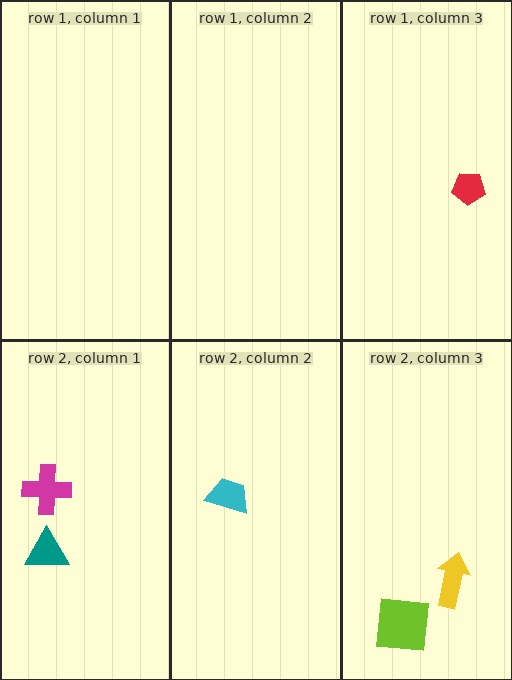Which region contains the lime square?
The row 2, column 3 region.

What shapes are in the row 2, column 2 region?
The cyan trapezoid.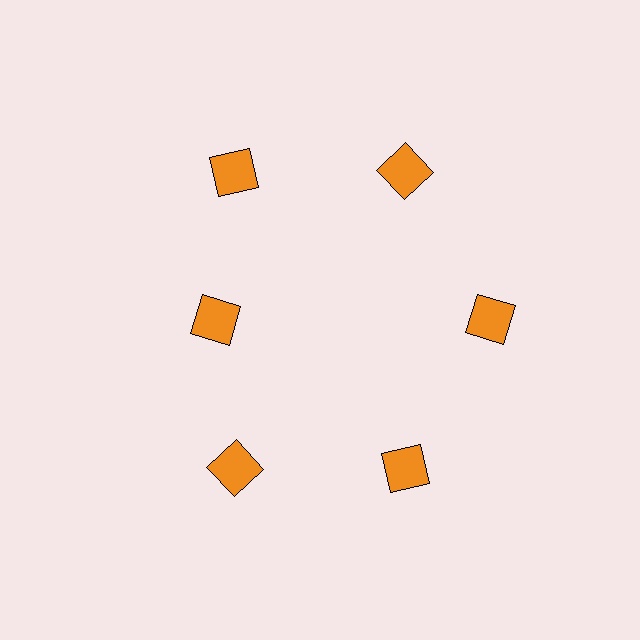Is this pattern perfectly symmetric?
No. The 6 orange squares are arranged in a ring, but one element near the 9 o'clock position is pulled inward toward the center, breaking the 6-fold rotational symmetry.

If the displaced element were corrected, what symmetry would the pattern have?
It would have 6-fold rotational symmetry — the pattern would map onto itself every 60 degrees.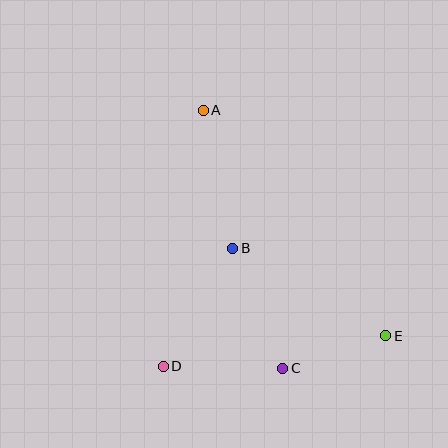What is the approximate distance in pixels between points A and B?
The distance between A and B is approximately 141 pixels.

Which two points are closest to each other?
Points C and E are closest to each other.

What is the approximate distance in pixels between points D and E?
The distance between D and E is approximately 225 pixels.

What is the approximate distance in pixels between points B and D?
The distance between B and D is approximately 137 pixels.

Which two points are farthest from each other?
Points A and E are farthest from each other.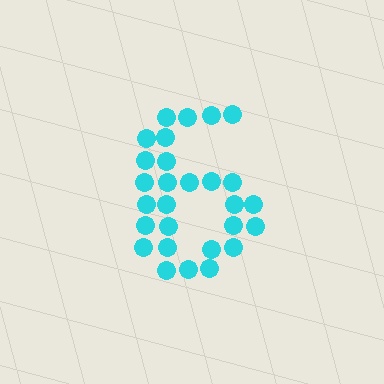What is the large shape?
The large shape is the digit 6.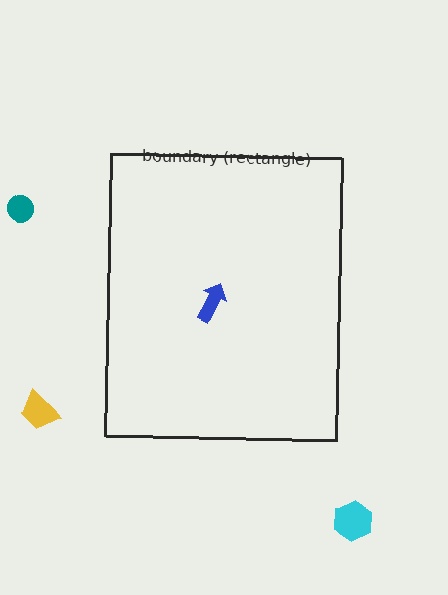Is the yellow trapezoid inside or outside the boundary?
Outside.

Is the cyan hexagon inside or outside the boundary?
Outside.